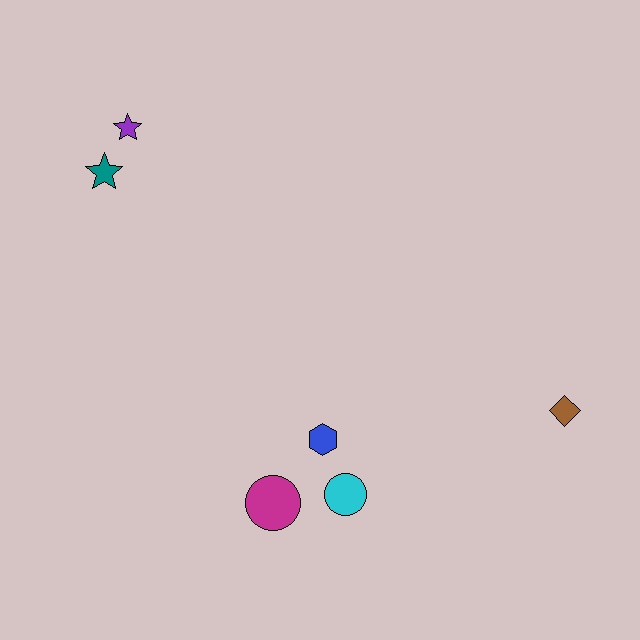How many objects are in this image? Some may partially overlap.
There are 6 objects.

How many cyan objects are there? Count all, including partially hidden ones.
There is 1 cyan object.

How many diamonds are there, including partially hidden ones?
There is 1 diamond.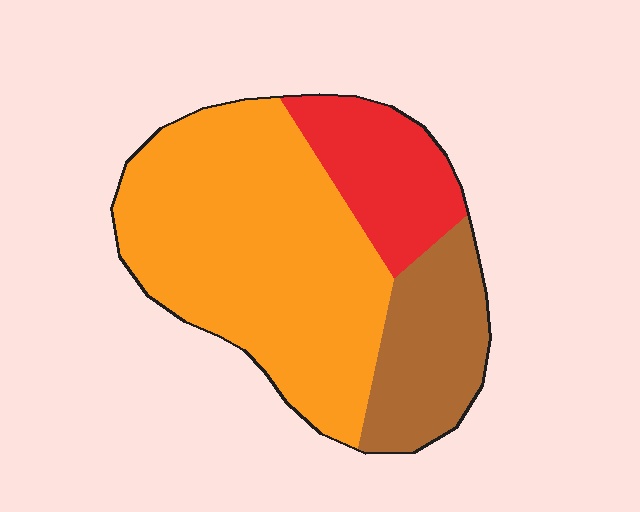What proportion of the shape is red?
Red takes up between a sixth and a third of the shape.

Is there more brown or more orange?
Orange.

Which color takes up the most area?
Orange, at roughly 60%.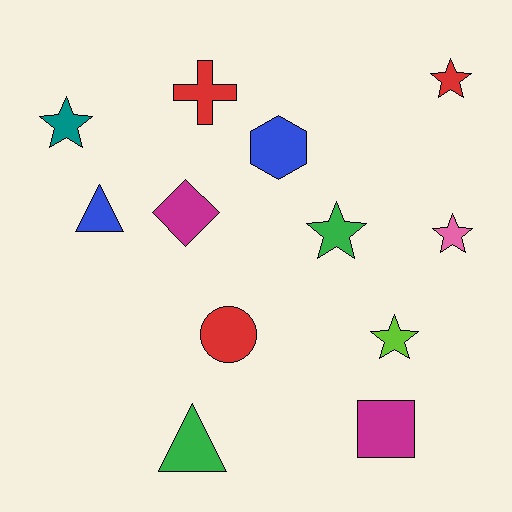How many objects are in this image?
There are 12 objects.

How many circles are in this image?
There is 1 circle.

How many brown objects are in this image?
There are no brown objects.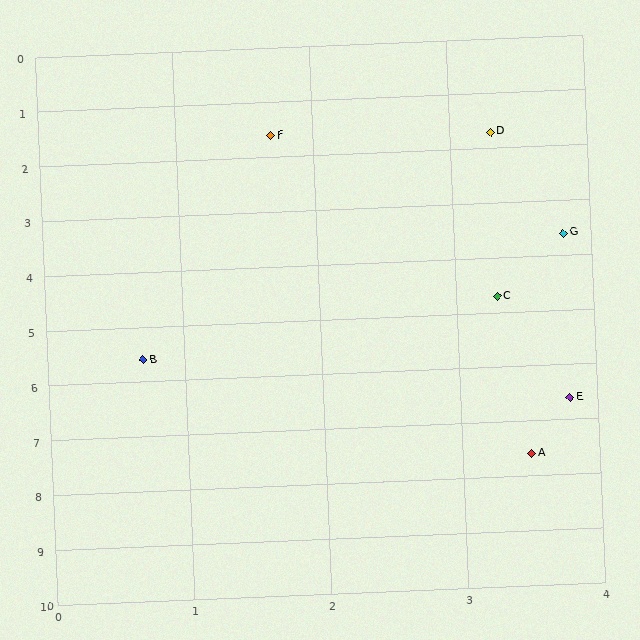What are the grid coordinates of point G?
Point G is at approximately (3.8, 3.6).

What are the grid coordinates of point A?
Point A is at approximately (3.5, 7.6).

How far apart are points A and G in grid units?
Points A and G are about 4.0 grid units apart.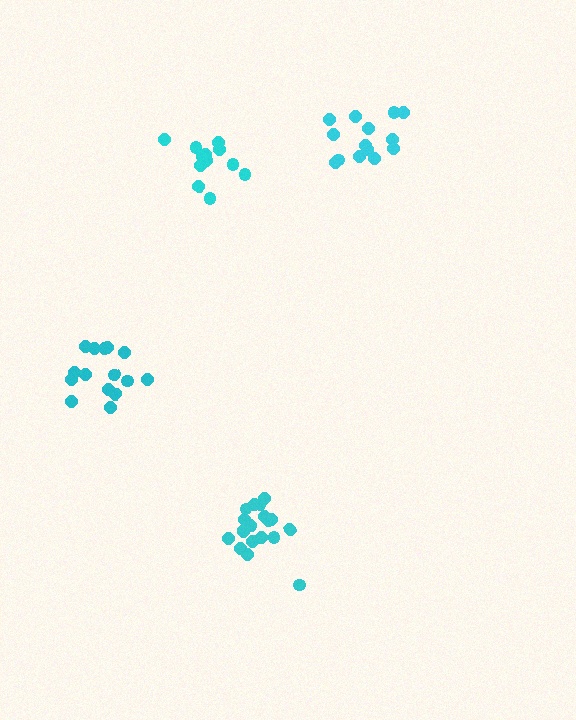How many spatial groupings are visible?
There are 4 spatial groupings.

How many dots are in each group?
Group 1: 18 dots, Group 2: 14 dots, Group 3: 16 dots, Group 4: 12 dots (60 total).